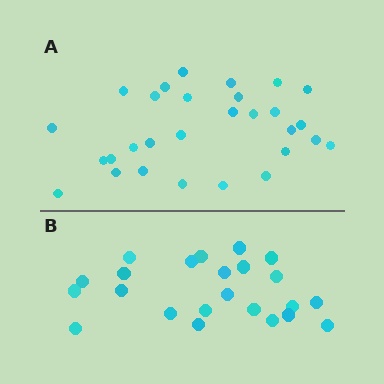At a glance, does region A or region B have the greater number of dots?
Region A (the top region) has more dots.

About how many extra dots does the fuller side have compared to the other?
Region A has about 6 more dots than region B.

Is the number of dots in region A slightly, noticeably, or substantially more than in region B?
Region A has noticeably more, but not dramatically so. The ratio is roughly 1.3 to 1.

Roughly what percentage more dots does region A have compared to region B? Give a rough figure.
About 25% more.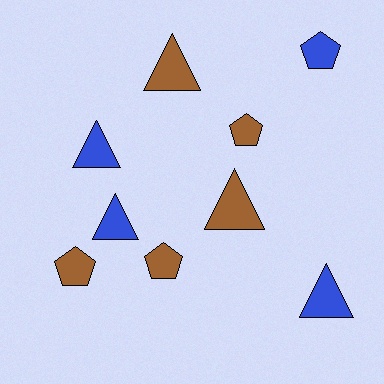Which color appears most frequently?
Brown, with 5 objects.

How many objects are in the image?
There are 9 objects.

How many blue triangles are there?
There are 3 blue triangles.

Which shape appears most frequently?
Triangle, with 5 objects.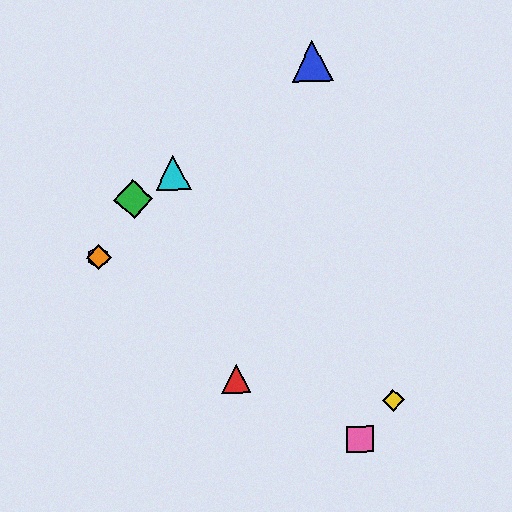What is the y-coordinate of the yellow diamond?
The yellow diamond is at y≈400.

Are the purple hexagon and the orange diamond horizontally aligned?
Yes, both are at y≈257.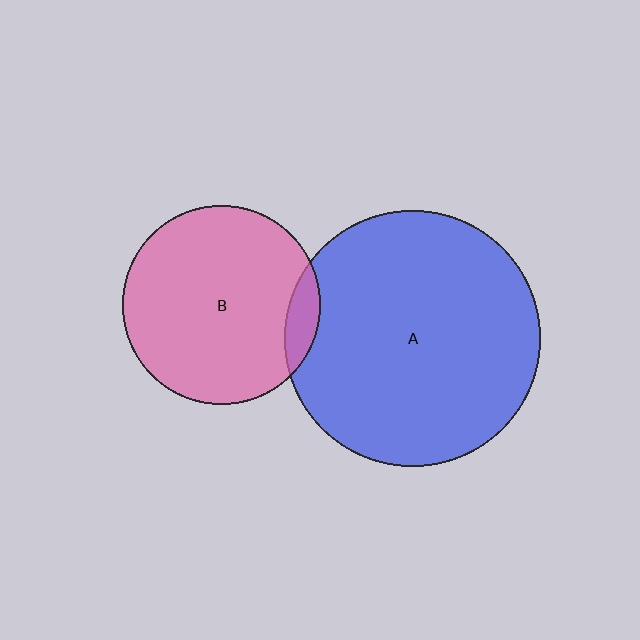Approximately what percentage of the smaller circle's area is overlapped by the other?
Approximately 10%.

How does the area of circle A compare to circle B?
Approximately 1.7 times.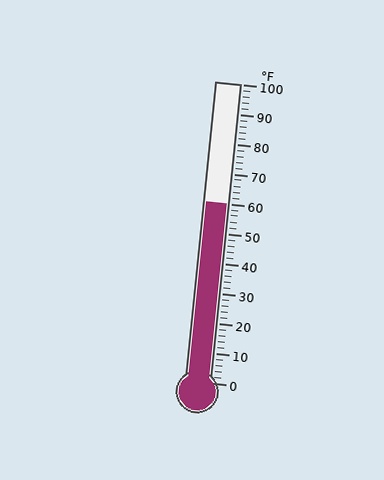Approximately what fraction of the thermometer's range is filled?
The thermometer is filled to approximately 60% of its range.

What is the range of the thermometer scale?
The thermometer scale ranges from 0°F to 100°F.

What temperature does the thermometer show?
The thermometer shows approximately 60°F.